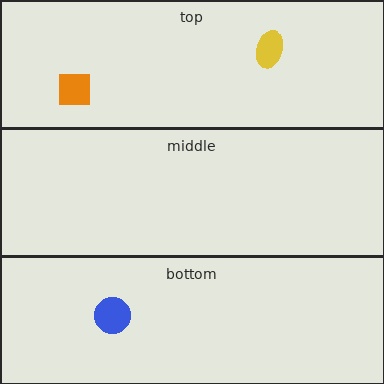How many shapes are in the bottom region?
1.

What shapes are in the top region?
The orange square, the yellow ellipse.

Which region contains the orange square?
The top region.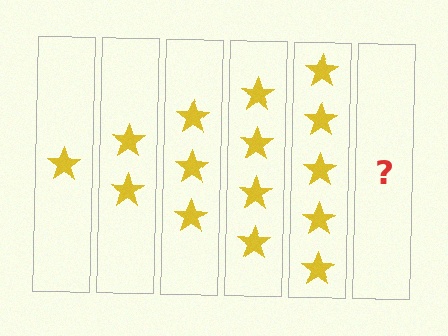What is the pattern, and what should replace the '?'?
The pattern is that each step adds one more star. The '?' should be 6 stars.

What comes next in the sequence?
The next element should be 6 stars.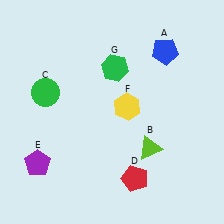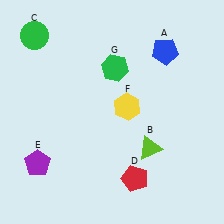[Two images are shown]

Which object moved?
The green circle (C) moved up.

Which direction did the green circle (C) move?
The green circle (C) moved up.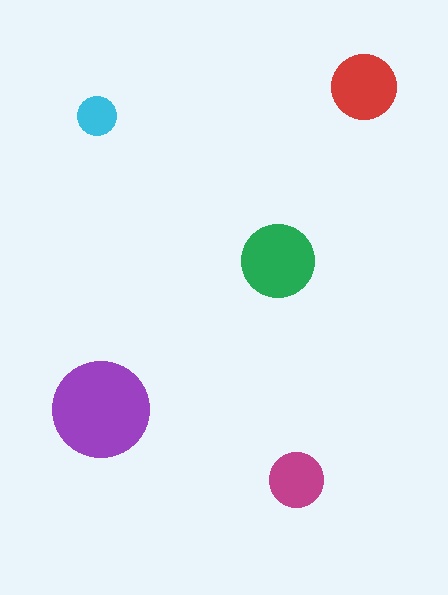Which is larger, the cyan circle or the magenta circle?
The magenta one.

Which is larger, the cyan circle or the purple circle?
The purple one.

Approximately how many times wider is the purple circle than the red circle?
About 1.5 times wider.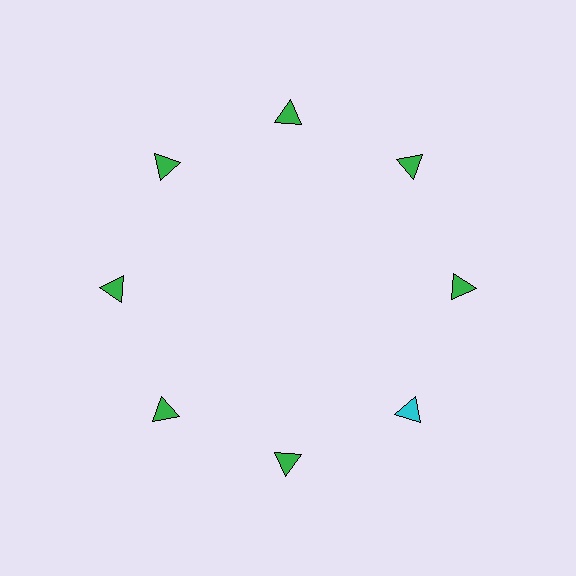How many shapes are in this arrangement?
There are 8 shapes arranged in a ring pattern.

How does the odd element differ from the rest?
It has a different color: cyan instead of green.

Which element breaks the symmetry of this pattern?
The cyan triangle at roughly the 4 o'clock position breaks the symmetry. All other shapes are green triangles.